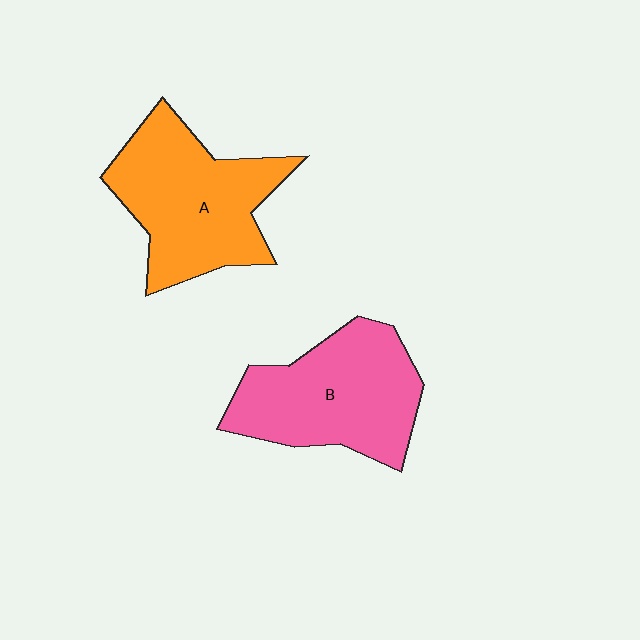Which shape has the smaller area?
Shape B (pink).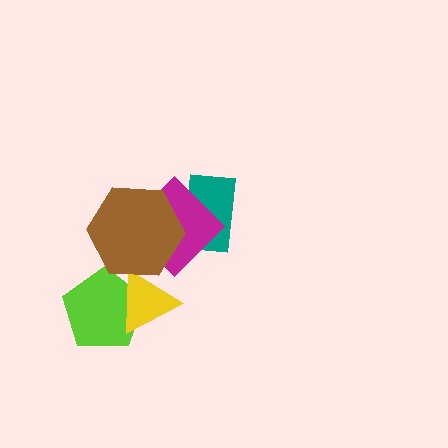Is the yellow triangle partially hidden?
Yes, it is partially covered by another shape.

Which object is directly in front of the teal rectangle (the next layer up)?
The magenta diamond is directly in front of the teal rectangle.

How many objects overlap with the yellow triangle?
2 objects overlap with the yellow triangle.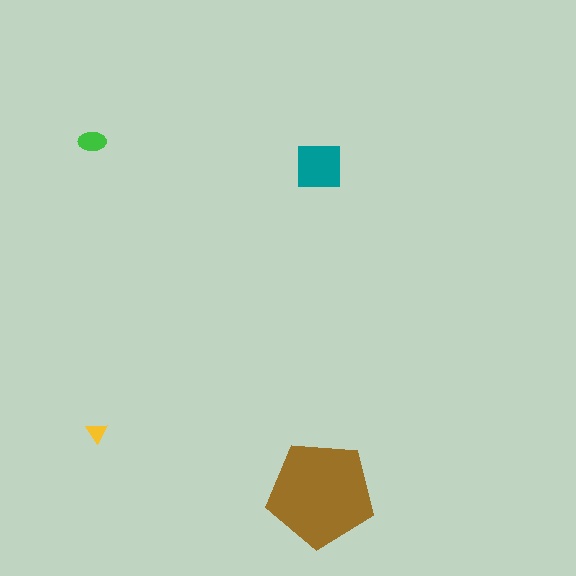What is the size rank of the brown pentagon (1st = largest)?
1st.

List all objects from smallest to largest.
The yellow triangle, the green ellipse, the teal square, the brown pentagon.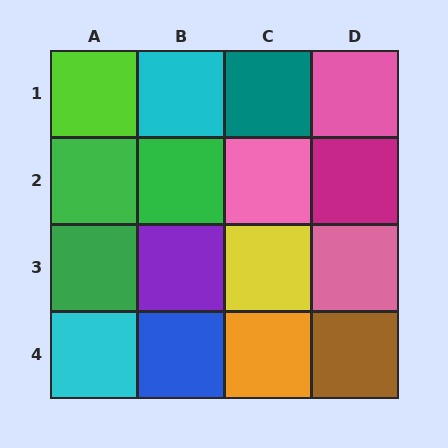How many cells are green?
3 cells are green.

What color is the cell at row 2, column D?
Magenta.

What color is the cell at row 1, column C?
Teal.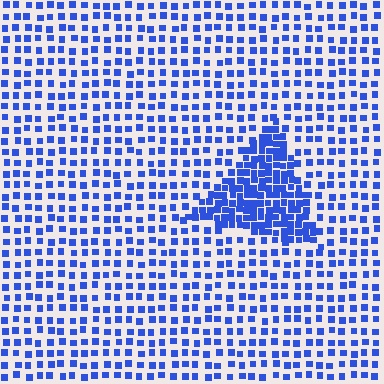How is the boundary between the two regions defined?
The boundary is defined by a change in element density (approximately 2.3x ratio). All elements are the same color, size, and shape.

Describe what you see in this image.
The image contains small blue elements arranged at two different densities. A triangle-shaped region is visible where the elements are more densely packed than the surrounding area.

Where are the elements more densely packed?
The elements are more densely packed inside the triangle boundary.